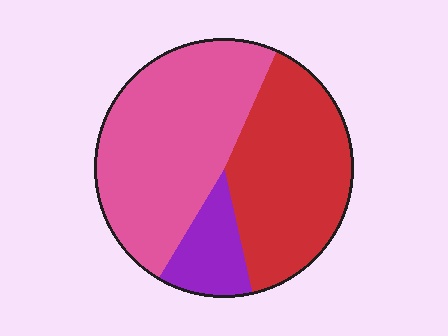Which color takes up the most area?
Pink, at roughly 50%.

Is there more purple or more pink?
Pink.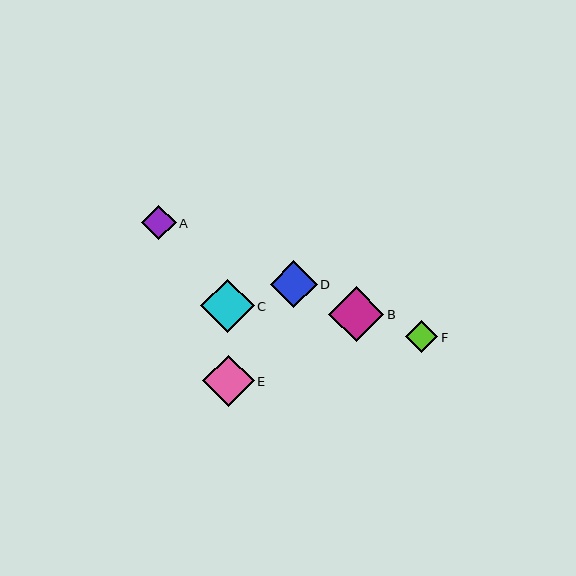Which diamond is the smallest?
Diamond F is the smallest with a size of approximately 32 pixels.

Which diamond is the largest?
Diamond B is the largest with a size of approximately 55 pixels.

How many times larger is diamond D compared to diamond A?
Diamond D is approximately 1.3 times the size of diamond A.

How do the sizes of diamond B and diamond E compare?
Diamond B and diamond E are approximately the same size.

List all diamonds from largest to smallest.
From largest to smallest: B, C, E, D, A, F.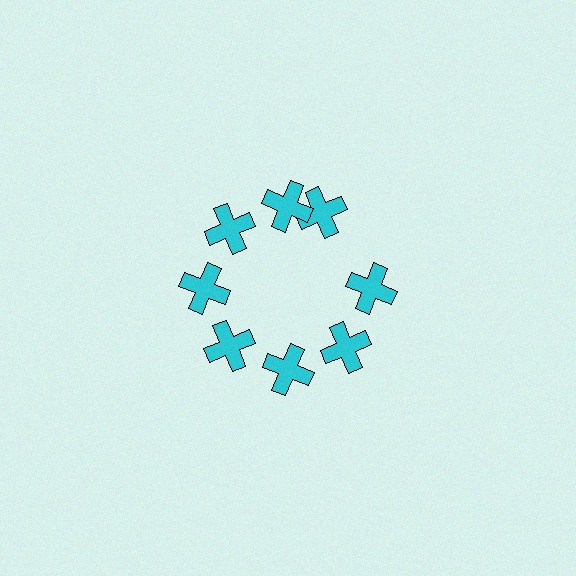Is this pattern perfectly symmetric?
No. The 8 cyan crosses are arranged in a ring, but one element near the 2 o'clock position is rotated out of alignment along the ring, breaking the 8-fold rotational symmetry.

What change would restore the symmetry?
The symmetry would be restored by rotating it back into even spacing with its neighbors so that all 8 crosses sit at equal angles and equal distance from the center.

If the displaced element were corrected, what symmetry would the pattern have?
It would have 8-fold rotational symmetry — the pattern would map onto itself every 45 degrees.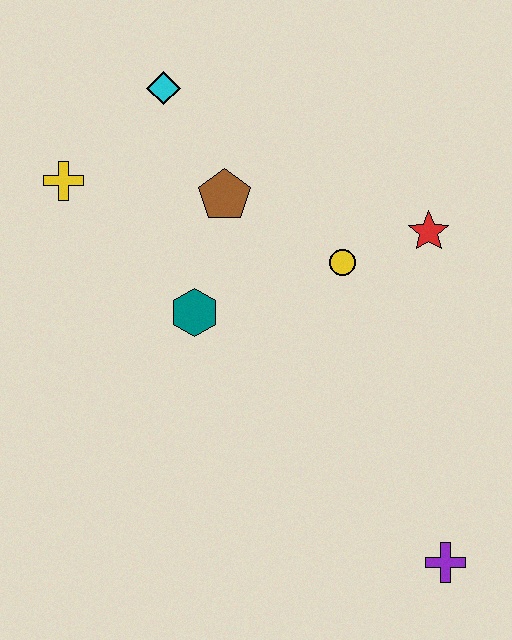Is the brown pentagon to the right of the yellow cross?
Yes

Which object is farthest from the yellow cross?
The purple cross is farthest from the yellow cross.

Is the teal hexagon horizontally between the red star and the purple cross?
No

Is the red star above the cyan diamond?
No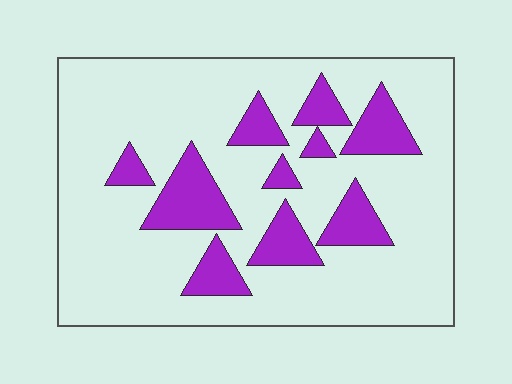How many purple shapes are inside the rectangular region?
10.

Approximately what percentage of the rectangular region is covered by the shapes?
Approximately 20%.